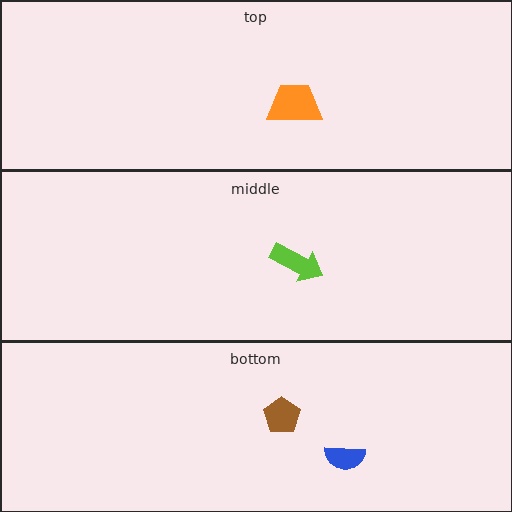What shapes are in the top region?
The orange trapezoid.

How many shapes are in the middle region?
1.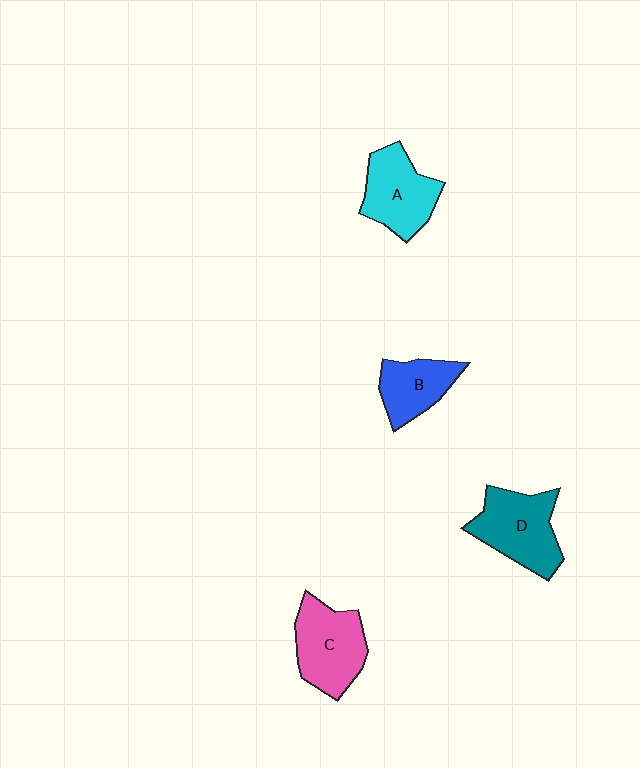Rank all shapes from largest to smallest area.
From largest to smallest: D (teal), C (pink), A (cyan), B (blue).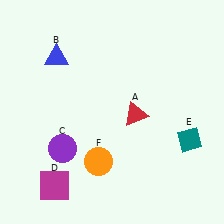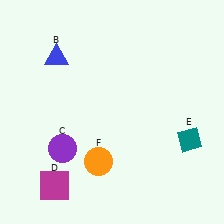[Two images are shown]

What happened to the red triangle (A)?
The red triangle (A) was removed in Image 2. It was in the bottom-right area of Image 1.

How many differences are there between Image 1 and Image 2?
There is 1 difference between the two images.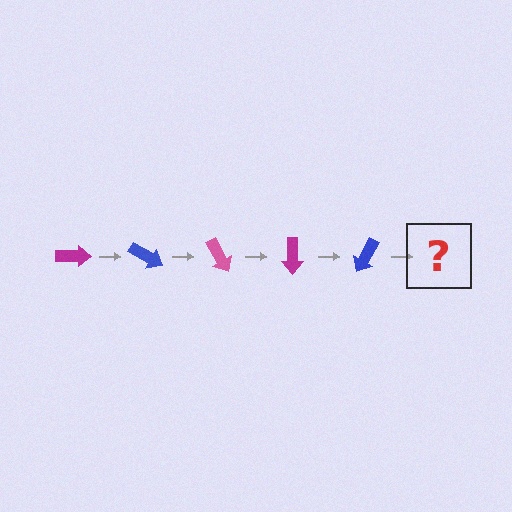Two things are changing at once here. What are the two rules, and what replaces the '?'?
The two rules are that it rotates 30 degrees each step and the color cycles through magenta, blue, and pink. The '?' should be a pink arrow, rotated 150 degrees from the start.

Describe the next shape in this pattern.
It should be a pink arrow, rotated 150 degrees from the start.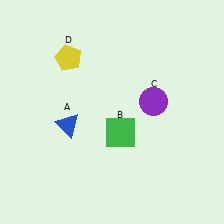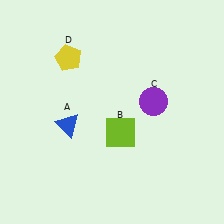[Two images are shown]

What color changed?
The square (B) changed from green in Image 1 to lime in Image 2.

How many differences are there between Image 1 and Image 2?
There is 1 difference between the two images.